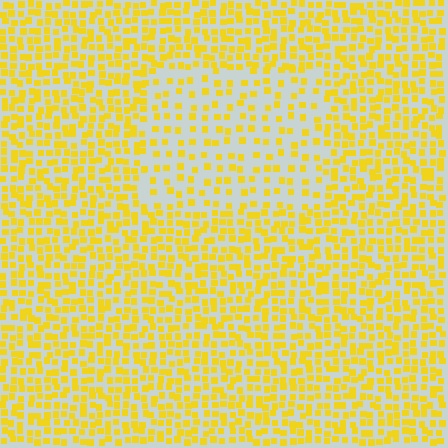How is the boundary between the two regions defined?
The boundary is defined by a change in element density (approximately 2.0x ratio). All elements are the same color, size, and shape.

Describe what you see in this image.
The image contains small yellow elements arranged at two different densities. A rectangle-shaped region is visible where the elements are less densely packed than the surrounding area.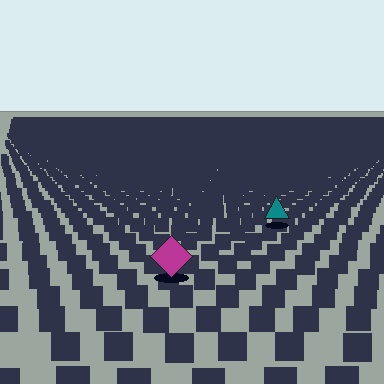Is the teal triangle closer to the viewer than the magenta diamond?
No. The magenta diamond is closer — you can tell from the texture gradient: the ground texture is coarser near it.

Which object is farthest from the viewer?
The teal triangle is farthest from the viewer. It appears smaller and the ground texture around it is denser.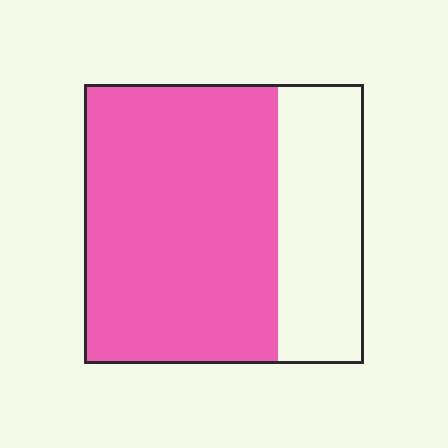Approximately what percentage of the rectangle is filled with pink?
Approximately 70%.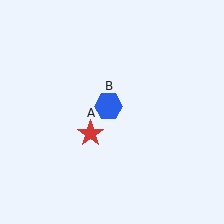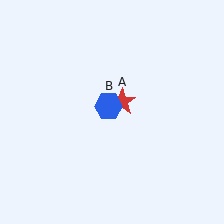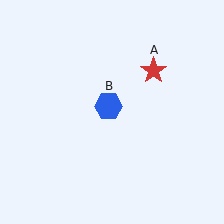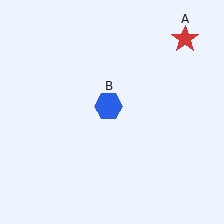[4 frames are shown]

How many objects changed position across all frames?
1 object changed position: red star (object A).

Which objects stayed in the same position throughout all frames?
Blue hexagon (object B) remained stationary.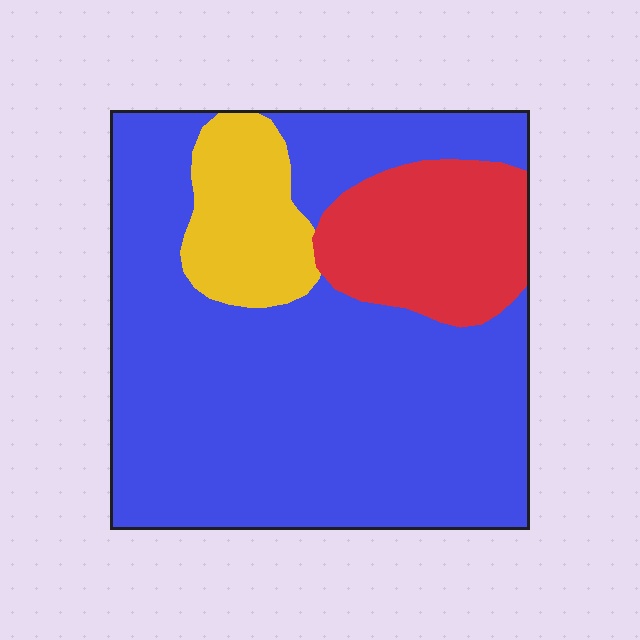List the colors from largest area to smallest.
From largest to smallest: blue, red, yellow.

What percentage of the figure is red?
Red takes up about one sixth (1/6) of the figure.